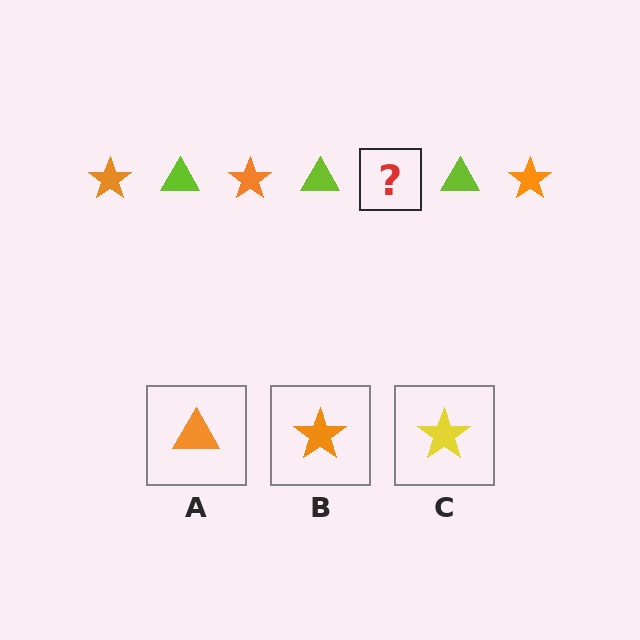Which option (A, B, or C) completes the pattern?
B.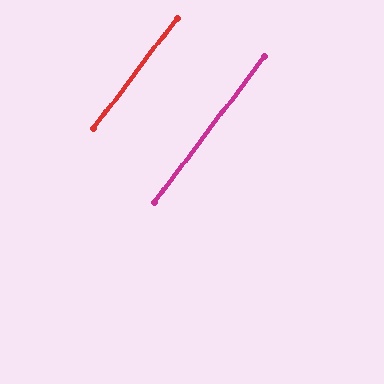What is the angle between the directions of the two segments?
Approximately 0 degrees.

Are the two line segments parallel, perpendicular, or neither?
Parallel — their directions differ by only 0.2°.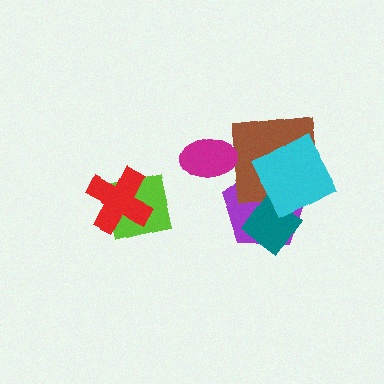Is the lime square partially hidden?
Yes, it is partially covered by another shape.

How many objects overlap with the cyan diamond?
3 objects overlap with the cyan diamond.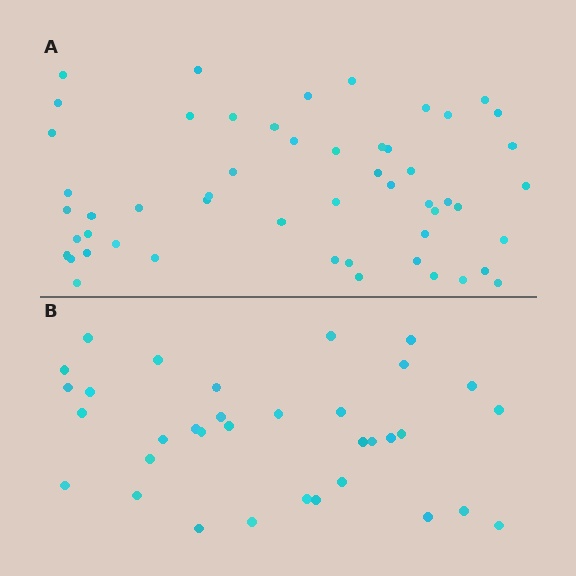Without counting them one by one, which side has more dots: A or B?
Region A (the top region) has more dots.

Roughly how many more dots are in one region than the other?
Region A has approximately 20 more dots than region B.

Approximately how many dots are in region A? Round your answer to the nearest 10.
About 50 dots. (The exact count is 53, which rounds to 50.)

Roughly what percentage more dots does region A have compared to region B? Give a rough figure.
About 55% more.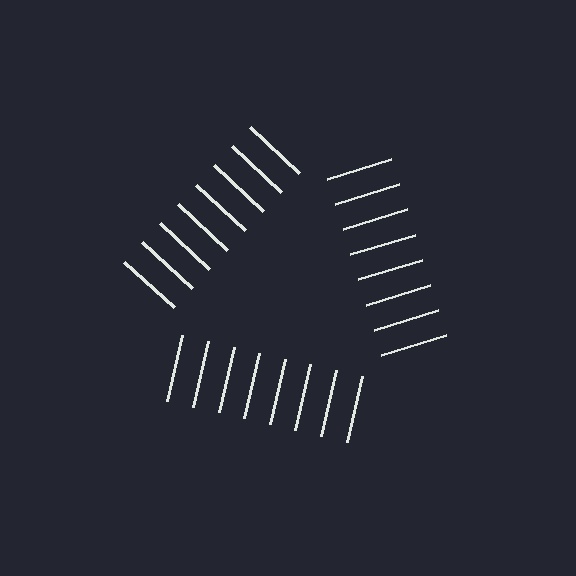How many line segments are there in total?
24 — 8 along each of the 3 edges.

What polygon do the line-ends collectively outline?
An illusory triangle — the line segments terminate on its edges but no continuous stroke is drawn.